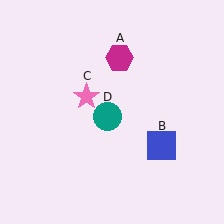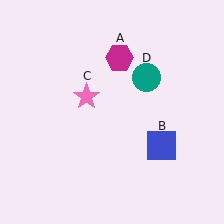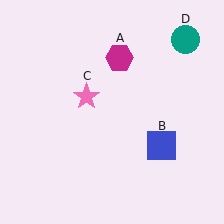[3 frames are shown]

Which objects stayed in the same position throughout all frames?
Magenta hexagon (object A) and blue square (object B) and pink star (object C) remained stationary.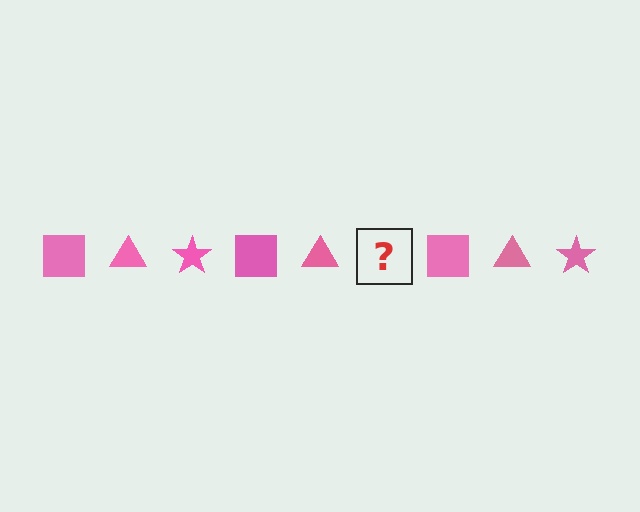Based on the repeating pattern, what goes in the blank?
The blank should be a pink star.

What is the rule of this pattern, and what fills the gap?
The rule is that the pattern cycles through square, triangle, star shapes in pink. The gap should be filled with a pink star.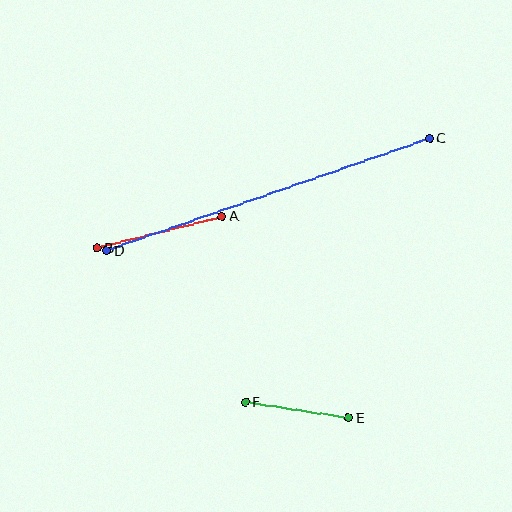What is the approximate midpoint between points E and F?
The midpoint is at approximately (297, 410) pixels.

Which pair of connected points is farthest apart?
Points C and D are farthest apart.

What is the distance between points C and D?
The distance is approximately 342 pixels.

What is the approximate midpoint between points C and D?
The midpoint is at approximately (268, 195) pixels.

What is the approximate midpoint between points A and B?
The midpoint is at approximately (160, 232) pixels.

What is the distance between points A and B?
The distance is approximately 129 pixels.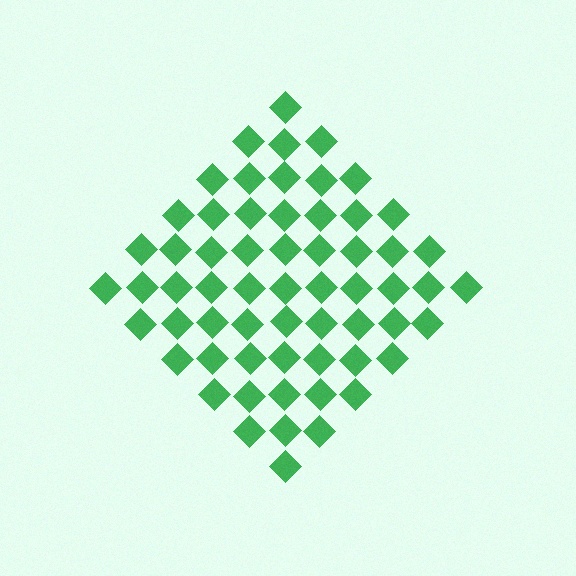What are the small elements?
The small elements are diamonds.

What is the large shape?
The large shape is a diamond.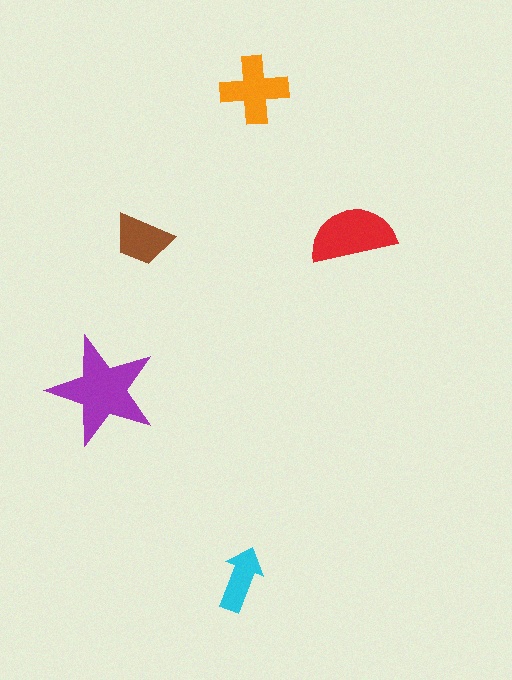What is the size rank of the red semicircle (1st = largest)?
2nd.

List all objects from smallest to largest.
The cyan arrow, the brown trapezoid, the orange cross, the red semicircle, the purple star.